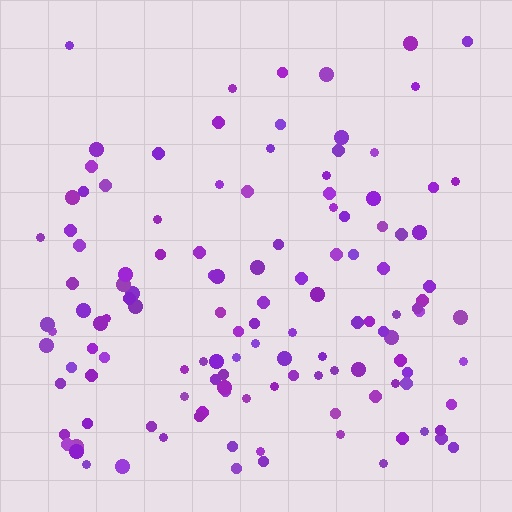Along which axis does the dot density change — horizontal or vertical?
Vertical.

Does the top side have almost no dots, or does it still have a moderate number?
Still a moderate number, just noticeably fewer than the bottom.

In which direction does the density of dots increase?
From top to bottom, with the bottom side densest.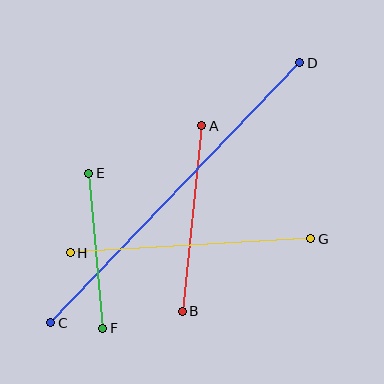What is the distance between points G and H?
The distance is approximately 241 pixels.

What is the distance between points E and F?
The distance is approximately 156 pixels.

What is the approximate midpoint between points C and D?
The midpoint is at approximately (175, 193) pixels.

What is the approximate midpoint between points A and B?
The midpoint is at approximately (192, 219) pixels.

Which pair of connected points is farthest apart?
Points C and D are farthest apart.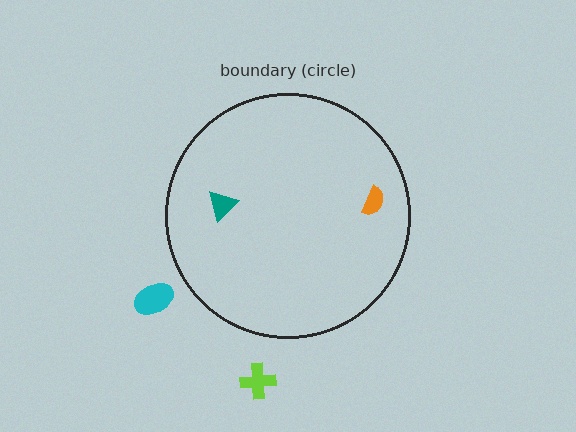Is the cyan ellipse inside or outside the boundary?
Outside.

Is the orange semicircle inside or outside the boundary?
Inside.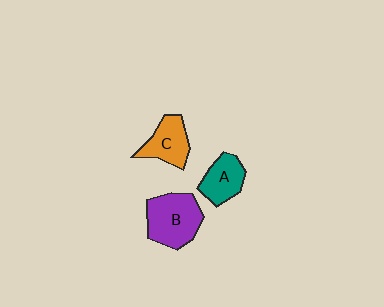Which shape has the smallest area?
Shape A (teal).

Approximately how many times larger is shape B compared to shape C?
Approximately 1.5 times.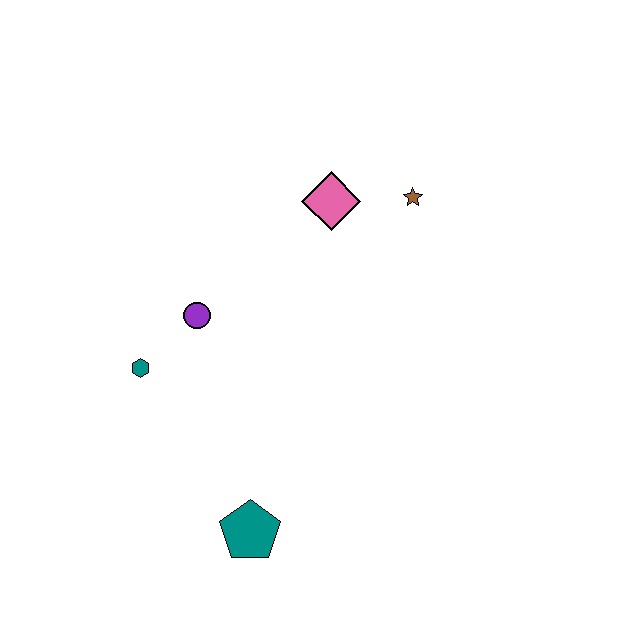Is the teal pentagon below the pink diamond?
Yes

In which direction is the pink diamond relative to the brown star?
The pink diamond is to the left of the brown star.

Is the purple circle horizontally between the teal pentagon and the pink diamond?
No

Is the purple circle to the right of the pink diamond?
No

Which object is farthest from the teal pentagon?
The brown star is farthest from the teal pentagon.